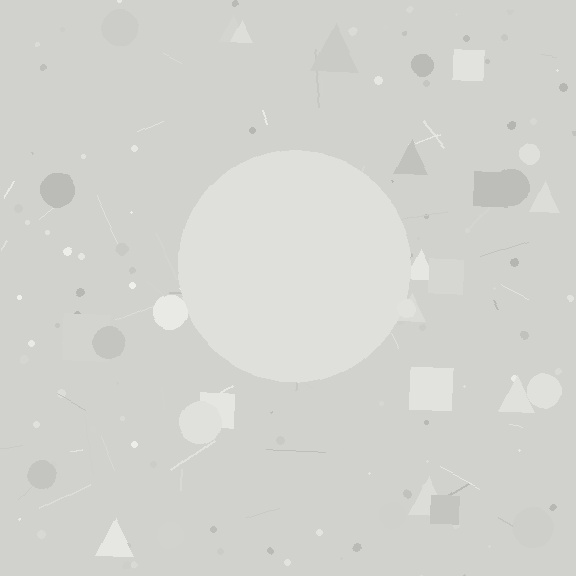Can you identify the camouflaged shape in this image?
The camouflaged shape is a circle.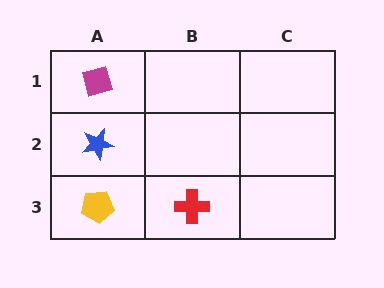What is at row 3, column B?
A red cross.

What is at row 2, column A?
A blue star.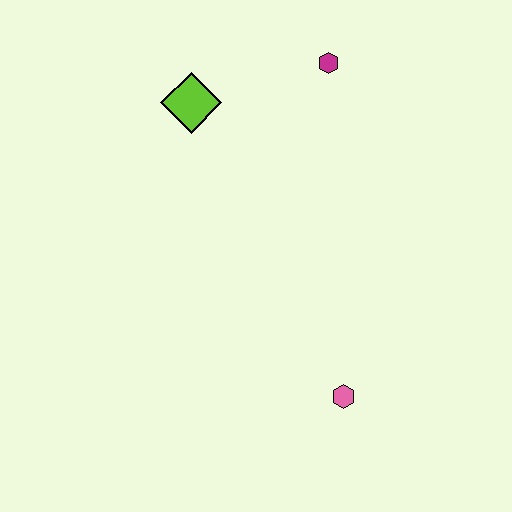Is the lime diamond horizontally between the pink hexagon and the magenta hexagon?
No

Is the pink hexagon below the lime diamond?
Yes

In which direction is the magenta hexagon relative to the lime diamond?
The magenta hexagon is to the right of the lime diamond.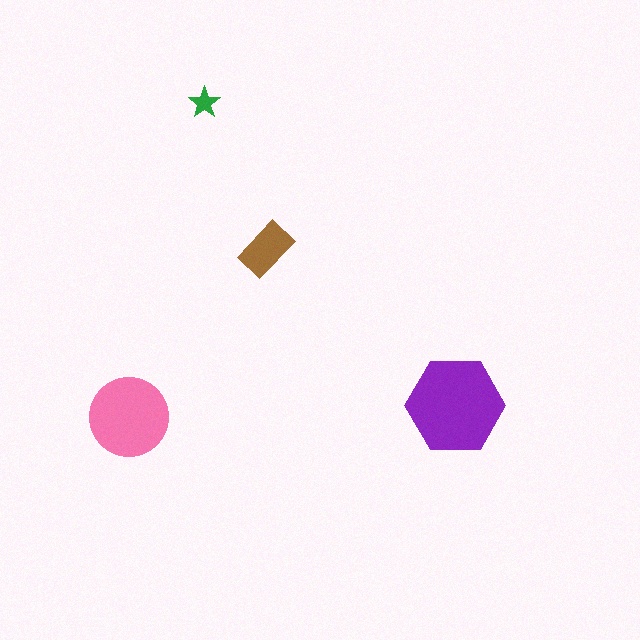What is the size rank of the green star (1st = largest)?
4th.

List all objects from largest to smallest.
The purple hexagon, the pink circle, the brown rectangle, the green star.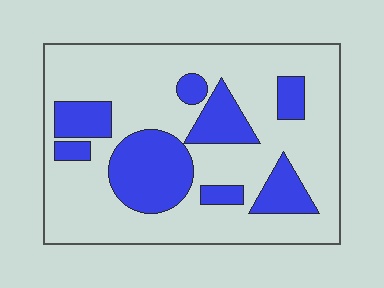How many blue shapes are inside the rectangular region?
8.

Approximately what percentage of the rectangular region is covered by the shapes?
Approximately 25%.